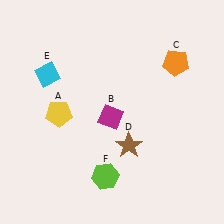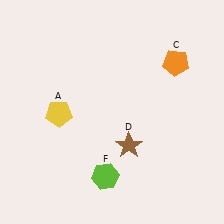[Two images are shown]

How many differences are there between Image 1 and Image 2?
There are 2 differences between the two images.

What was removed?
The cyan diamond (E), the magenta diamond (B) were removed in Image 2.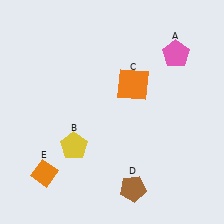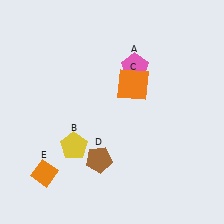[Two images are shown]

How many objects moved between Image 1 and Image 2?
2 objects moved between the two images.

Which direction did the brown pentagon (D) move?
The brown pentagon (D) moved left.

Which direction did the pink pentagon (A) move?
The pink pentagon (A) moved left.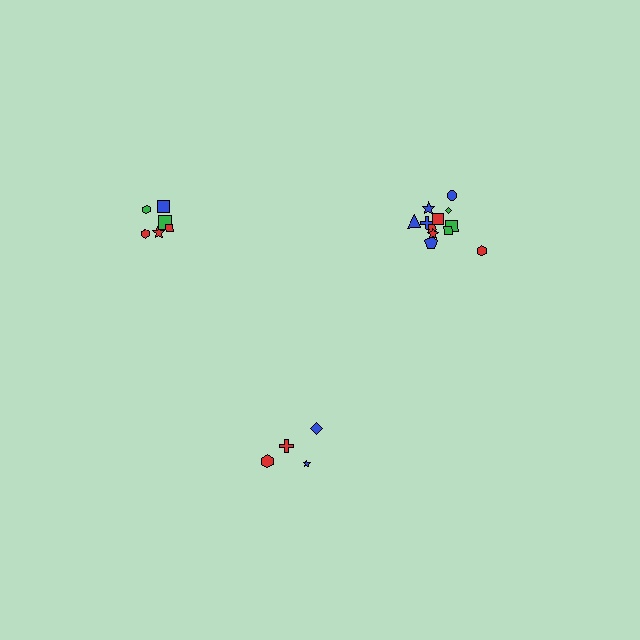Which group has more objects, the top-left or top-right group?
The top-right group.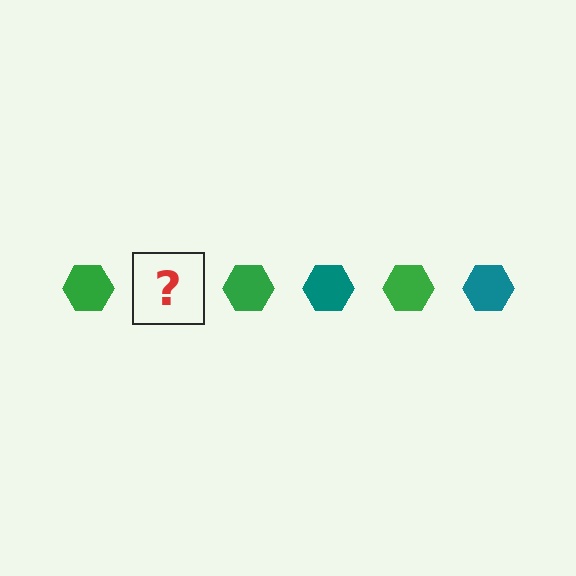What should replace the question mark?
The question mark should be replaced with a teal hexagon.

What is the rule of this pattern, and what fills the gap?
The rule is that the pattern cycles through green, teal hexagons. The gap should be filled with a teal hexagon.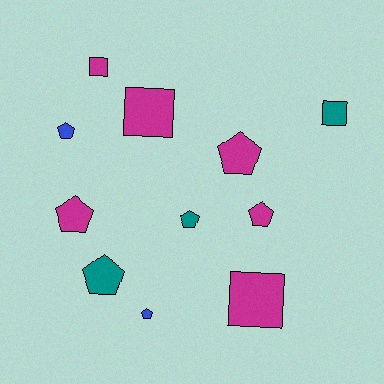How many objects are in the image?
There are 11 objects.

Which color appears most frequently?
Magenta, with 6 objects.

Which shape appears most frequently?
Pentagon, with 7 objects.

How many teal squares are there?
There is 1 teal square.